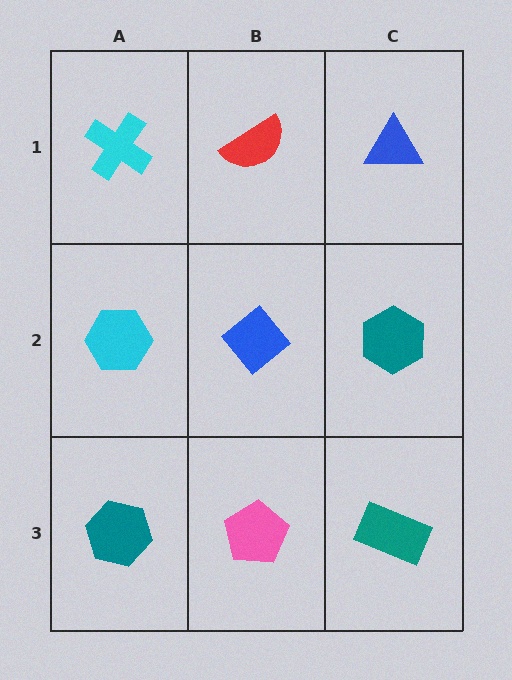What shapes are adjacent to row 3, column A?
A cyan hexagon (row 2, column A), a pink pentagon (row 3, column B).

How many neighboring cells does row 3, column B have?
3.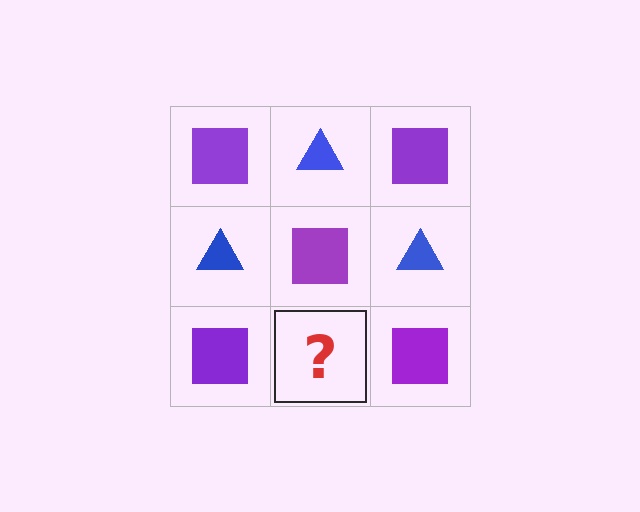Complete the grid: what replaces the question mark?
The question mark should be replaced with a blue triangle.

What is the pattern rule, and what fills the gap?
The rule is that it alternates purple square and blue triangle in a checkerboard pattern. The gap should be filled with a blue triangle.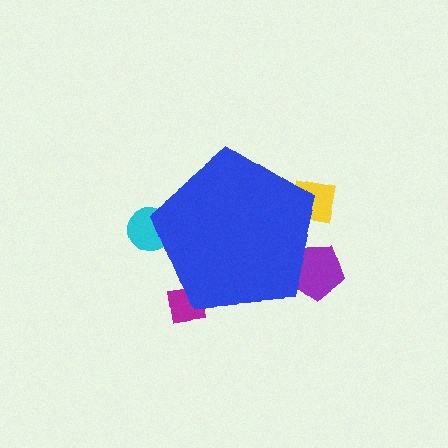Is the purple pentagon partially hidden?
Yes, the purple pentagon is partially hidden behind the blue pentagon.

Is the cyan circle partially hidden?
Yes, the cyan circle is partially hidden behind the blue pentagon.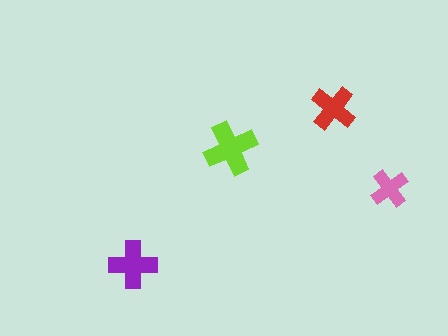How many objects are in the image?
There are 4 objects in the image.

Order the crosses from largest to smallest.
the lime one, the purple one, the red one, the pink one.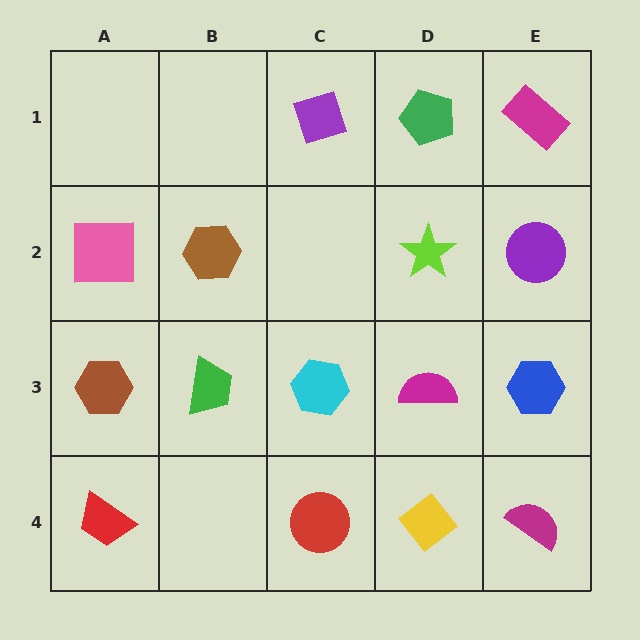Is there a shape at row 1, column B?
No, that cell is empty.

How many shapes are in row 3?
5 shapes.